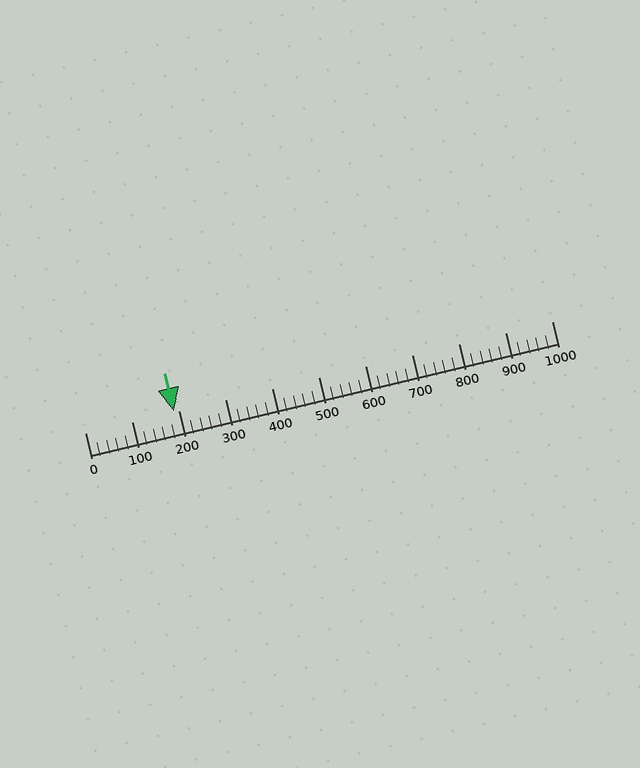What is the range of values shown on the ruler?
The ruler shows values from 0 to 1000.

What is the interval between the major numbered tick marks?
The major tick marks are spaced 100 units apart.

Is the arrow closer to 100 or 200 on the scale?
The arrow is closer to 200.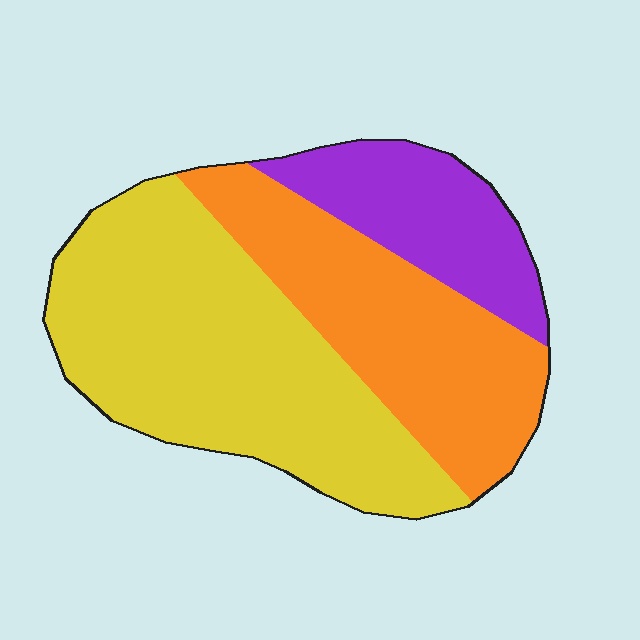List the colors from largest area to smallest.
From largest to smallest: yellow, orange, purple.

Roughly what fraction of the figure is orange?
Orange takes up about one third (1/3) of the figure.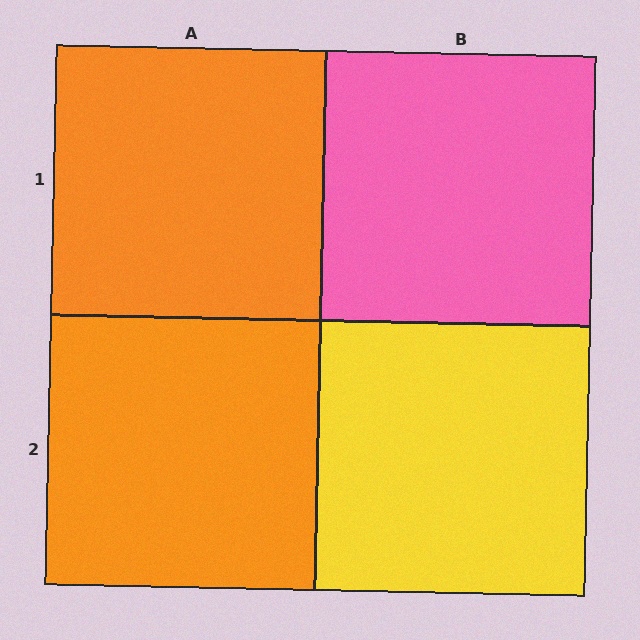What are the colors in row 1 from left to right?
Orange, pink.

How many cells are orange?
2 cells are orange.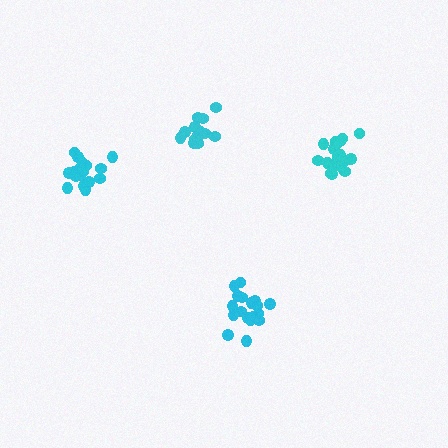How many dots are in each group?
Group 1: 18 dots, Group 2: 18 dots, Group 3: 15 dots, Group 4: 17 dots (68 total).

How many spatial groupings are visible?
There are 4 spatial groupings.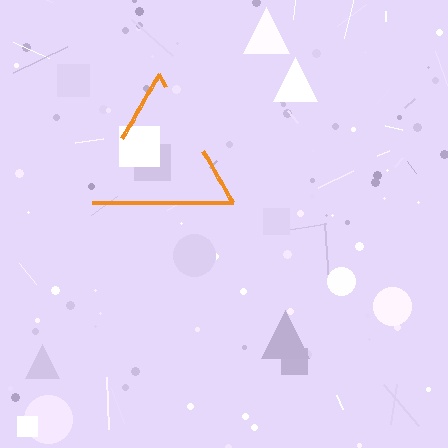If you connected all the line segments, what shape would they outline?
They would outline a triangle.